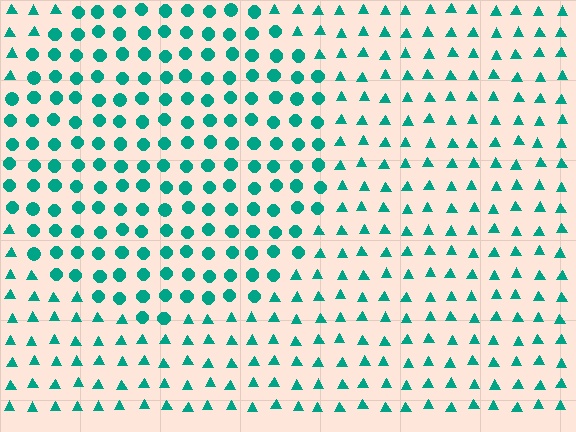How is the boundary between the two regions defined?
The boundary is defined by a change in element shape: circles inside vs. triangles outside. All elements share the same color and spacing.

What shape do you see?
I see a circle.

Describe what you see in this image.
The image is filled with small teal elements arranged in a uniform grid. A circle-shaped region contains circles, while the surrounding area contains triangles. The boundary is defined purely by the change in element shape.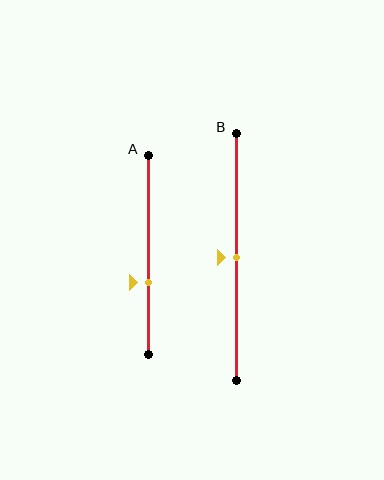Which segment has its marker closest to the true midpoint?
Segment B has its marker closest to the true midpoint.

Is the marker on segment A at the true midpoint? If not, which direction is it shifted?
No, the marker on segment A is shifted downward by about 14% of the segment length.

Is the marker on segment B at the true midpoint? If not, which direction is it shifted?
Yes, the marker on segment B is at the true midpoint.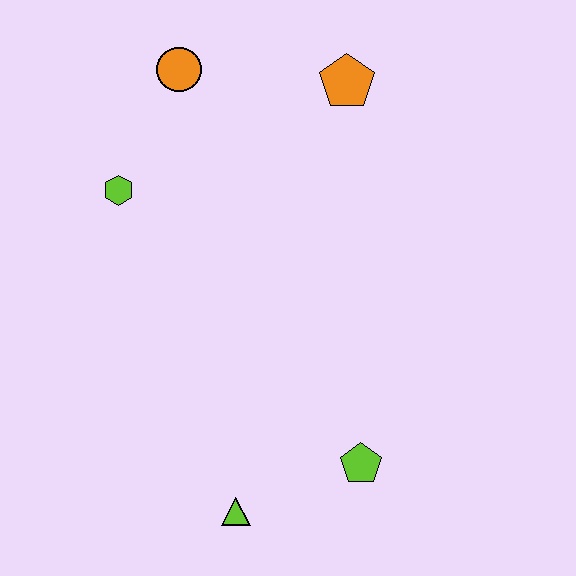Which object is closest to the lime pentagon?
The lime triangle is closest to the lime pentagon.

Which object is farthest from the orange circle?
The lime triangle is farthest from the orange circle.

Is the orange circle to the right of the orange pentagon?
No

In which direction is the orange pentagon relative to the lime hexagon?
The orange pentagon is to the right of the lime hexagon.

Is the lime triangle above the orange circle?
No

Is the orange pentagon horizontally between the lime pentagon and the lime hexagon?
Yes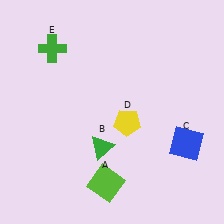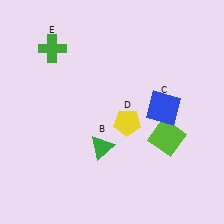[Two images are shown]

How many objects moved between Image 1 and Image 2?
2 objects moved between the two images.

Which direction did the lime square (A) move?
The lime square (A) moved right.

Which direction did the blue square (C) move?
The blue square (C) moved up.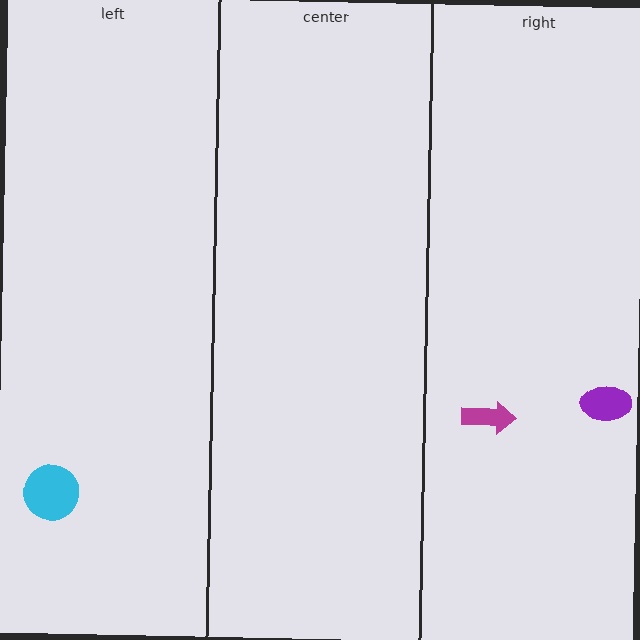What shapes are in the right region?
The purple ellipse, the magenta arrow.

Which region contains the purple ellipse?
The right region.